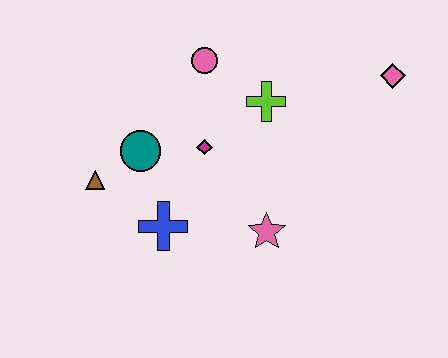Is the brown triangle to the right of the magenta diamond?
No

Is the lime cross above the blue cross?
Yes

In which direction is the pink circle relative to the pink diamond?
The pink circle is to the left of the pink diamond.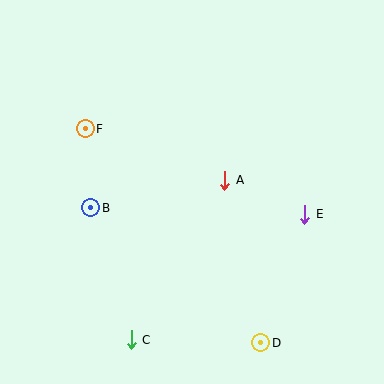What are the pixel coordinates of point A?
Point A is at (225, 180).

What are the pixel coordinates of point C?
Point C is at (131, 340).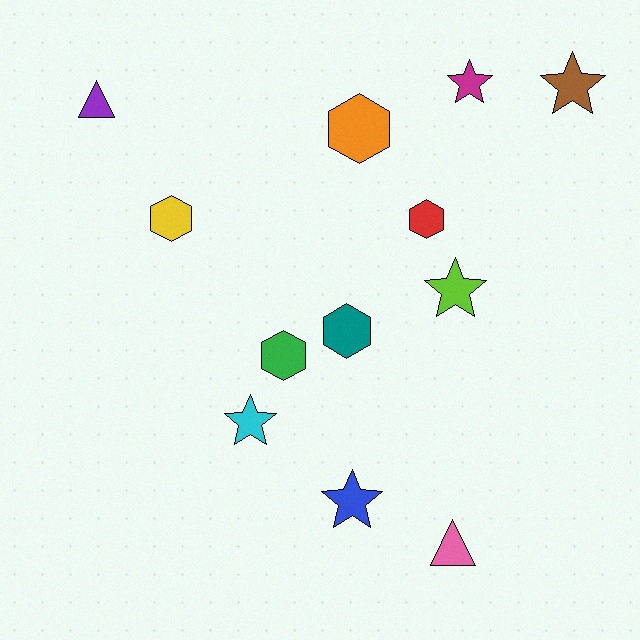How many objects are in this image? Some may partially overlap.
There are 12 objects.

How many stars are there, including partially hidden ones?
There are 5 stars.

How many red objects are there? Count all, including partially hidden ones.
There is 1 red object.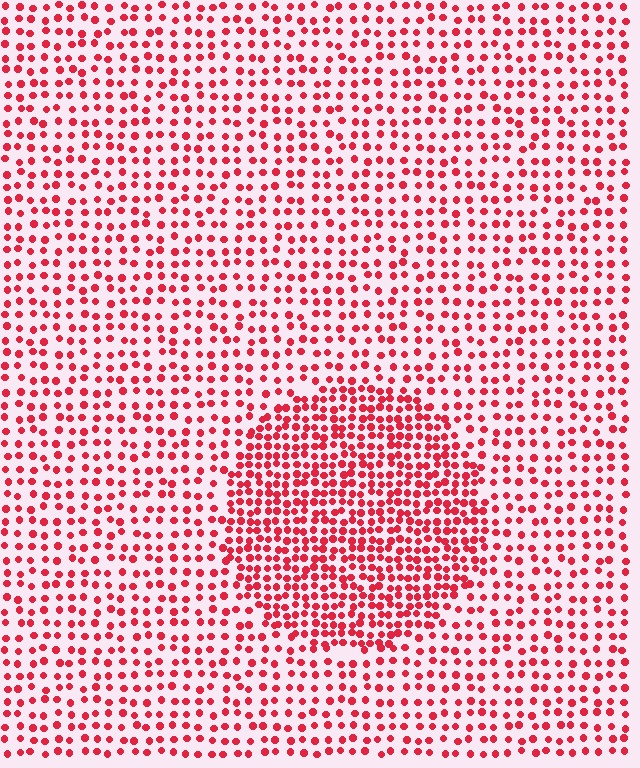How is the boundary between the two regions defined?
The boundary is defined by a change in element density (approximately 1.9x ratio). All elements are the same color, size, and shape.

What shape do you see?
I see a circle.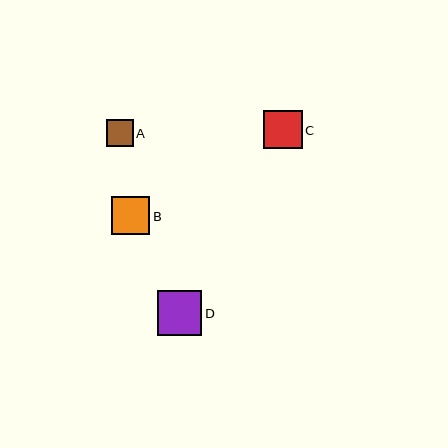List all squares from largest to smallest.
From largest to smallest: D, B, C, A.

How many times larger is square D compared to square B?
Square D is approximately 1.2 times the size of square B.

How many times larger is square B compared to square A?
Square B is approximately 1.4 times the size of square A.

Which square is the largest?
Square D is the largest with a size of approximately 45 pixels.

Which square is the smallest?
Square A is the smallest with a size of approximately 27 pixels.